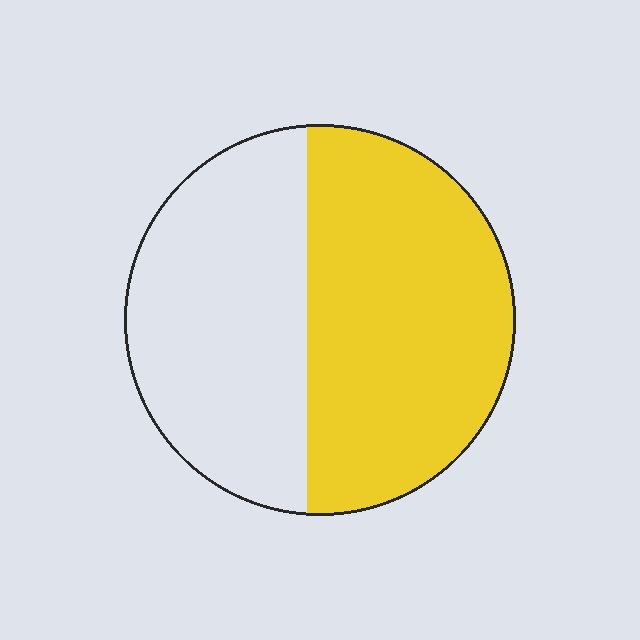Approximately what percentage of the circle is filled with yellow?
Approximately 55%.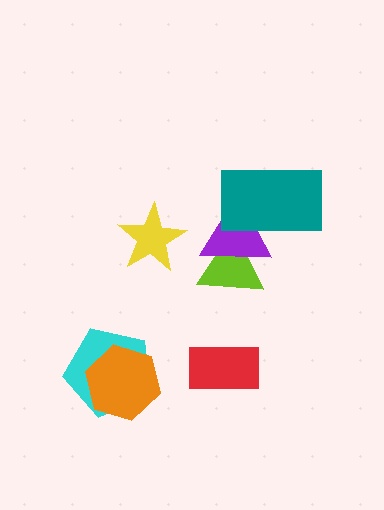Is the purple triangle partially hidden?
Yes, it is partially covered by another shape.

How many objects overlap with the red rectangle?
0 objects overlap with the red rectangle.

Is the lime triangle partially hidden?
Yes, it is partially covered by another shape.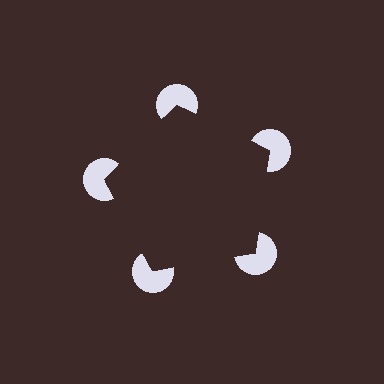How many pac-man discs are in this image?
There are 5 — one at each vertex of the illusory pentagon.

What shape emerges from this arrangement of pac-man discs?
An illusory pentagon — its edges are inferred from the aligned wedge cuts in the pac-man discs, not physically drawn.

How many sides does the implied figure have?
5 sides.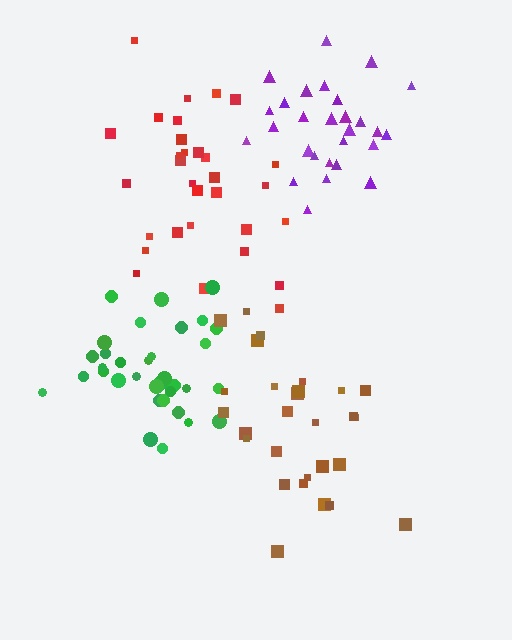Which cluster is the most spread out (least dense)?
Brown.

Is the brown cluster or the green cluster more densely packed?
Green.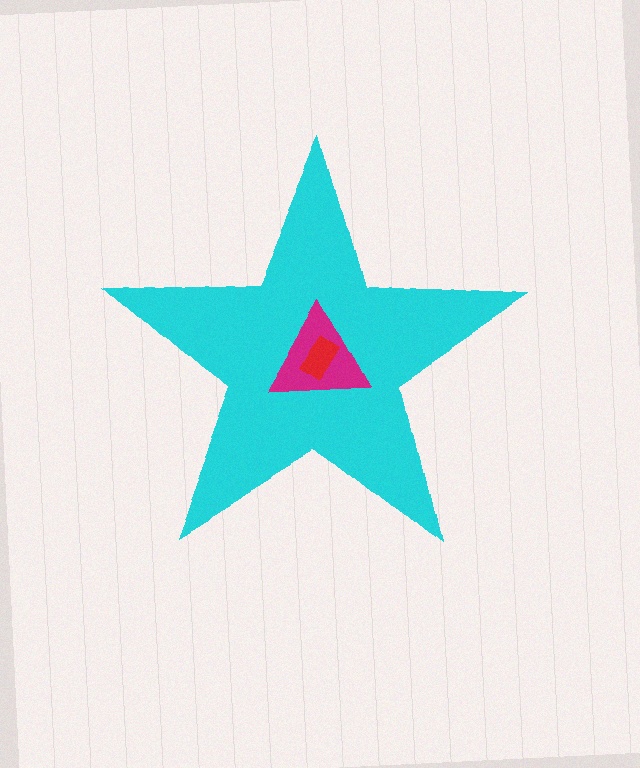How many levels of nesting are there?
3.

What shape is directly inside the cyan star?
The magenta triangle.